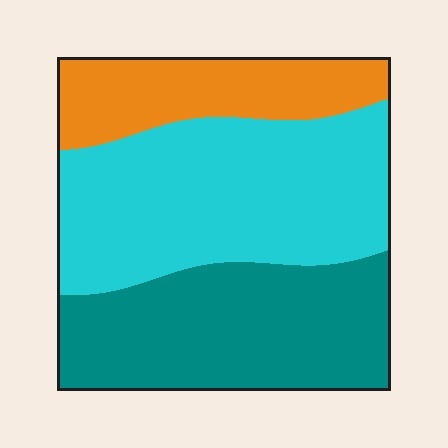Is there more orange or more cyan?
Cyan.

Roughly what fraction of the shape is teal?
Teal covers roughly 35% of the shape.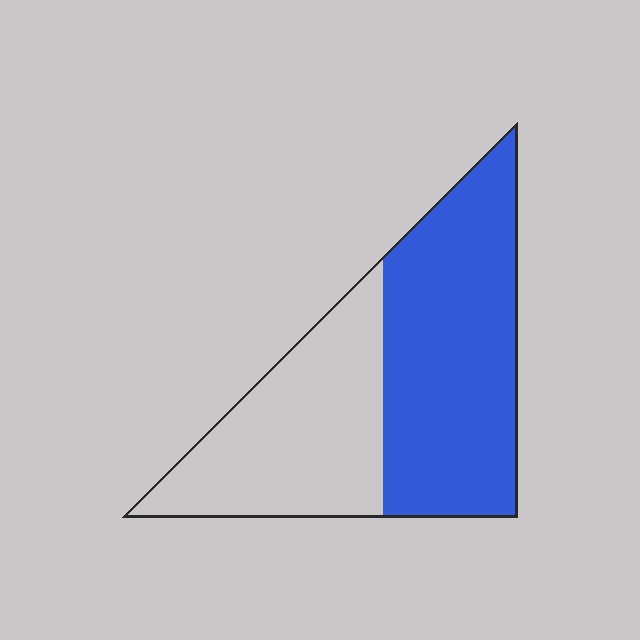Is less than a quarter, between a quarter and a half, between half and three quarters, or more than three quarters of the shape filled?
Between half and three quarters.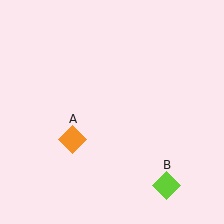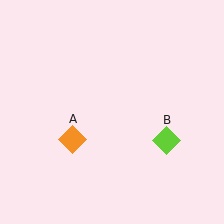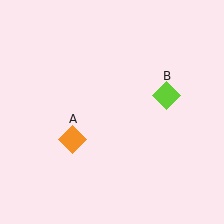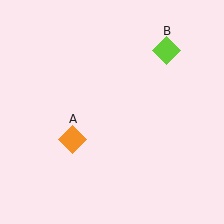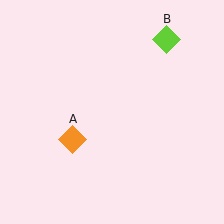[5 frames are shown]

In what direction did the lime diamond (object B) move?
The lime diamond (object B) moved up.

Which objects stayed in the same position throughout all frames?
Orange diamond (object A) remained stationary.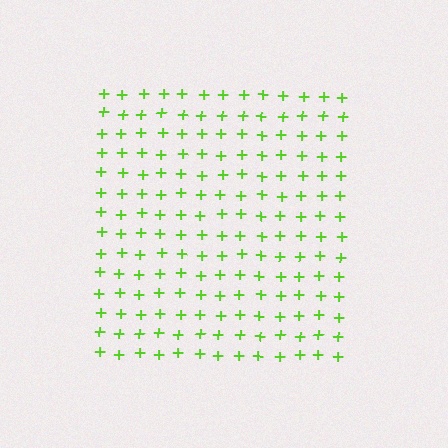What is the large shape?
The large shape is a square.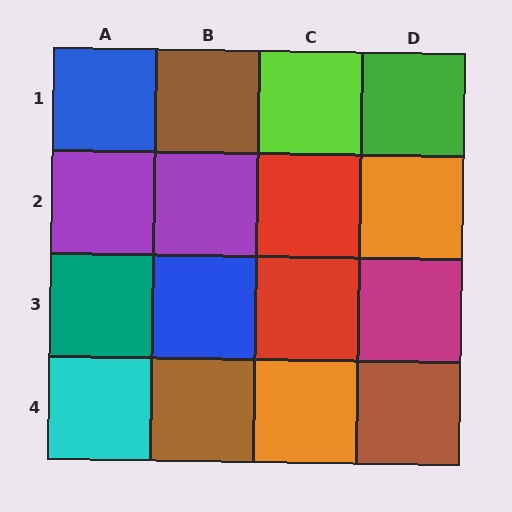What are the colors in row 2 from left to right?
Purple, purple, red, orange.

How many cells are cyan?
1 cell is cyan.